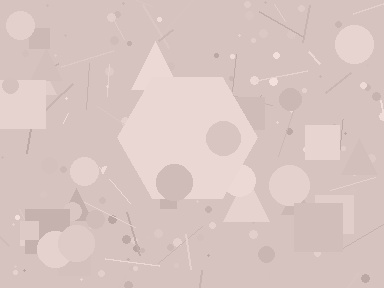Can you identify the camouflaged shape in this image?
The camouflaged shape is a hexagon.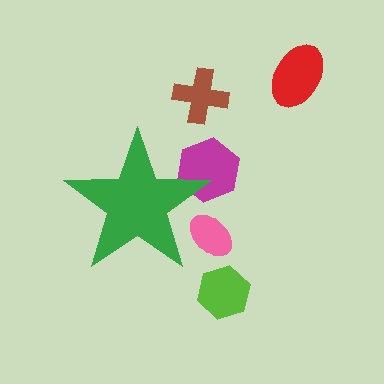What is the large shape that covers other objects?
A green star.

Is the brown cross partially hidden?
No, the brown cross is fully visible.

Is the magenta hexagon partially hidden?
Yes, the magenta hexagon is partially hidden behind the green star.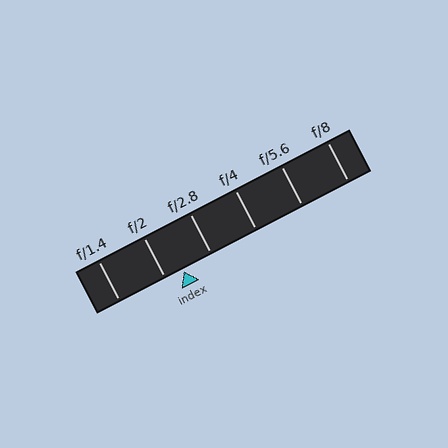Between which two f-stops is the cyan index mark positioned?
The index mark is between f/2 and f/2.8.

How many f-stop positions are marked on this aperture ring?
There are 6 f-stop positions marked.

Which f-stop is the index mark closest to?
The index mark is closest to f/2.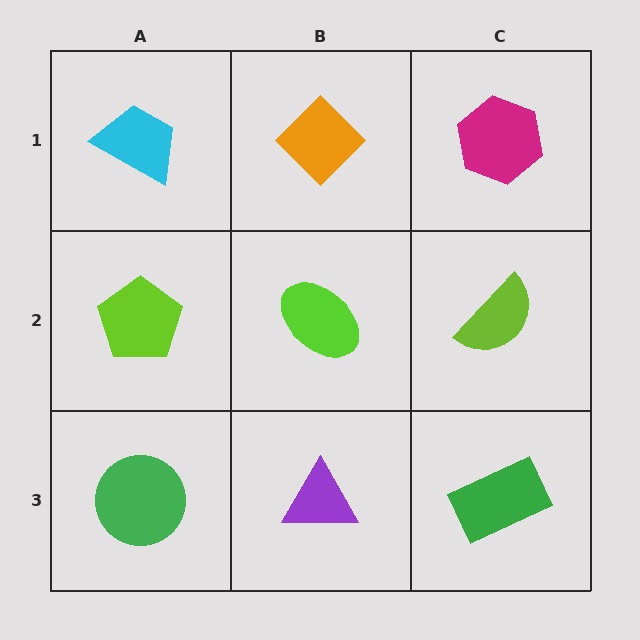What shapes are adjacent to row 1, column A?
A lime pentagon (row 2, column A), an orange diamond (row 1, column B).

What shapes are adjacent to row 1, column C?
A lime semicircle (row 2, column C), an orange diamond (row 1, column B).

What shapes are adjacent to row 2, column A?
A cyan trapezoid (row 1, column A), a green circle (row 3, column A), a lime ellipse (row 2, column B).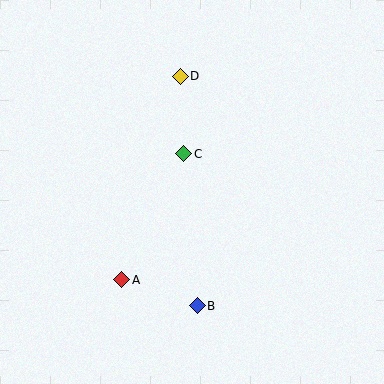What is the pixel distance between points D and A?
The distance between D and A is 212 pixels.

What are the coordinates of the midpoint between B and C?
The midpoint between B and C is at (191, 230).